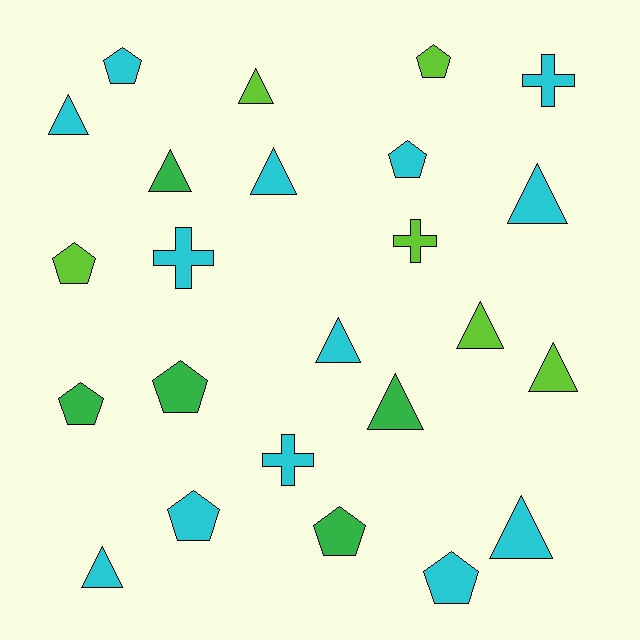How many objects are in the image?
There are 24 objects.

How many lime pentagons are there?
There are 2 lime pentagons.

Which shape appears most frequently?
Triangle, with 11 objects.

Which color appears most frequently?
Cyan, with 13 objects.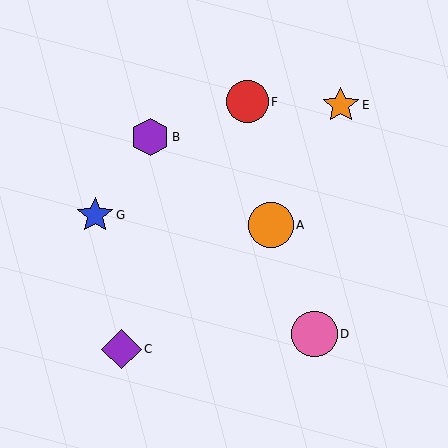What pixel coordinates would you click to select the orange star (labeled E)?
Click at (341, 105) to select the orange star E.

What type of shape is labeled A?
Shape A is an orange circle.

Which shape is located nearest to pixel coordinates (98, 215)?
The blue star (labeled G) at (95, 215) is nearest to that location.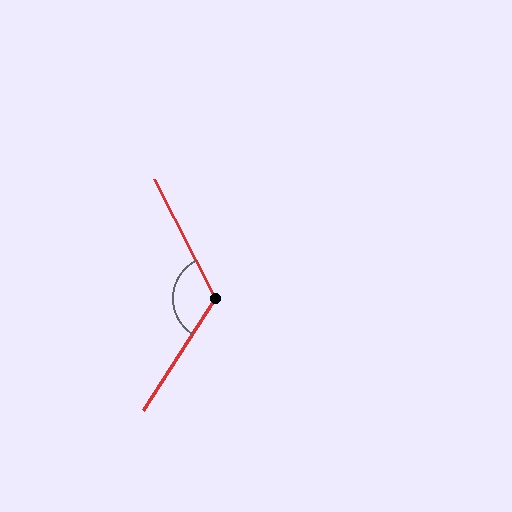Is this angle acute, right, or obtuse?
It is obtuse.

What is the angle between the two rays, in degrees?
Approximately 121 degrees.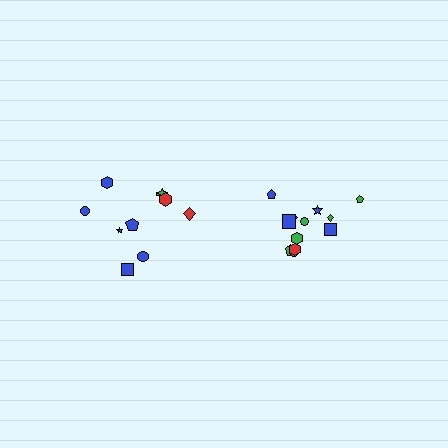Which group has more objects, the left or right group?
The right group.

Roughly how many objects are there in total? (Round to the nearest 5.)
Roughly 20 objects in total.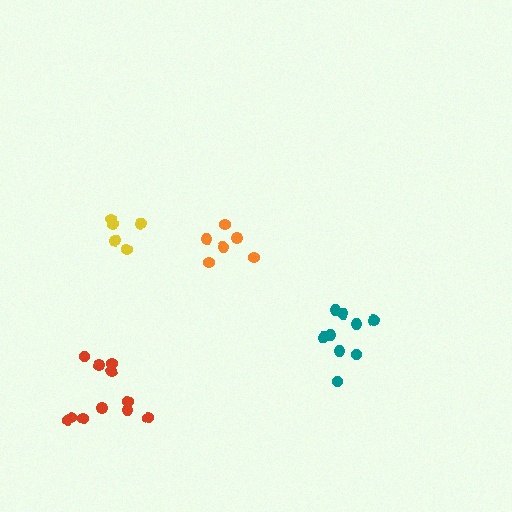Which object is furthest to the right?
The teal cluster is rightmost.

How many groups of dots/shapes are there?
There are 4 groups.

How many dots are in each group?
Group 1: 9 dots, Group 2: 6 dots, Group 3: 5 dots, Group 4: 11 dots (31 total).